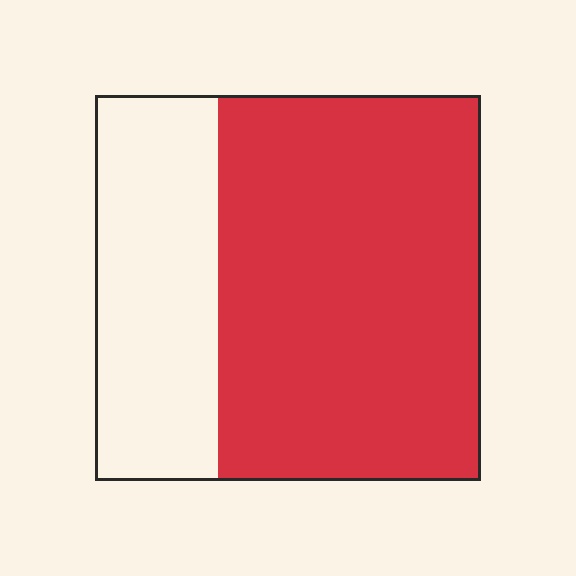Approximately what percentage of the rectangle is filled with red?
Approximately 70%.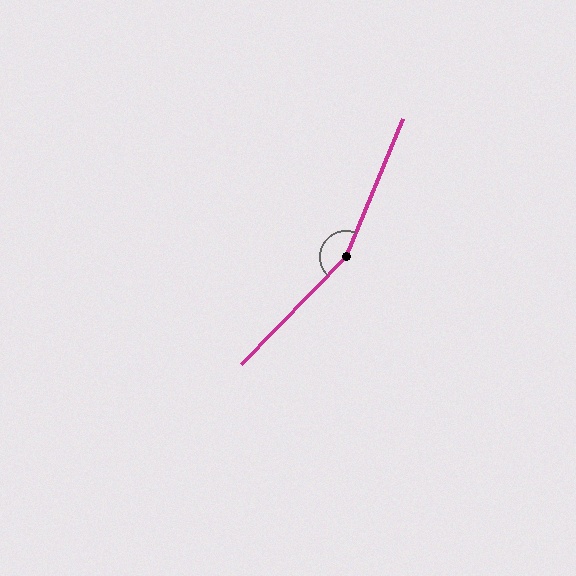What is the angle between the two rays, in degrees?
Approximately 158 degrees.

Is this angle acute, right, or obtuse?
It is obtuse.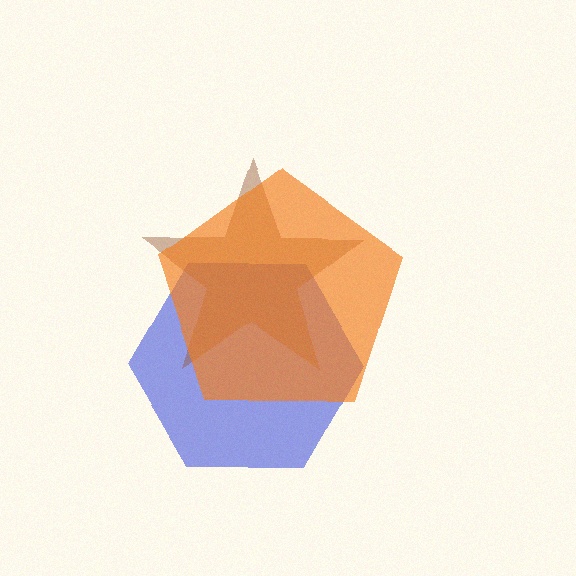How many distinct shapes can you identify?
There are 3 distinct shapes: a blue hexagon, a brown star, an orange pentagon.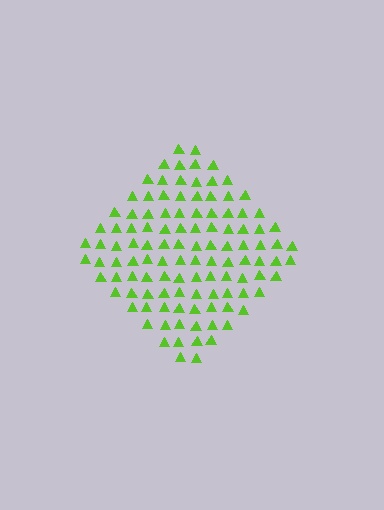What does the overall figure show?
The overall figure shows a diamond.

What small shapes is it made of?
It is made of small triangles.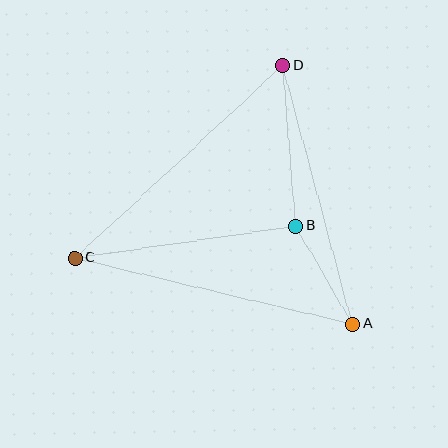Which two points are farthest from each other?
Points A and C are farthest from each other.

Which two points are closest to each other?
Points A and B are closest to each other.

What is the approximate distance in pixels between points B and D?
The distance between B and D is approximately 161 pixels.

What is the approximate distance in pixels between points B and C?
The distance between B and C is approximately 223 pixels.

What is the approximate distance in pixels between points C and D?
The distance between C and D is approximately 284 pixels.